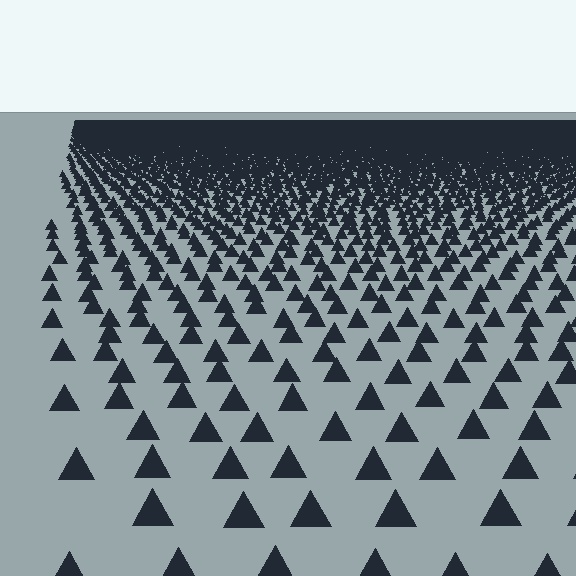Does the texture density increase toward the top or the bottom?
Density increases toward the top.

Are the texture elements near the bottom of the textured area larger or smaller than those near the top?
Larger. Near the bottom, elements are closer to the viewer and appear at a bigger on-screen size.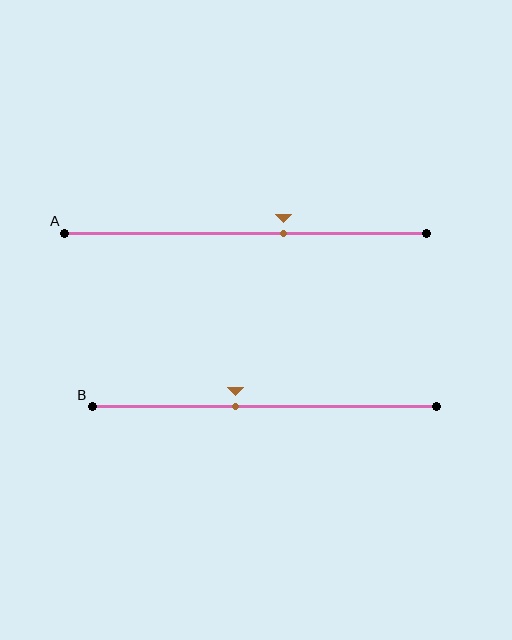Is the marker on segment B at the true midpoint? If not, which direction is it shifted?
No, the marker on segment B is shifted to the left by about 8% of the segment length.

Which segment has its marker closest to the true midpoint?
Segment B has its marker closest to the true midpoint.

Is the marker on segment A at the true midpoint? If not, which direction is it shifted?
No, the marker on segment A is shifted to the right by about 10% of the segment length.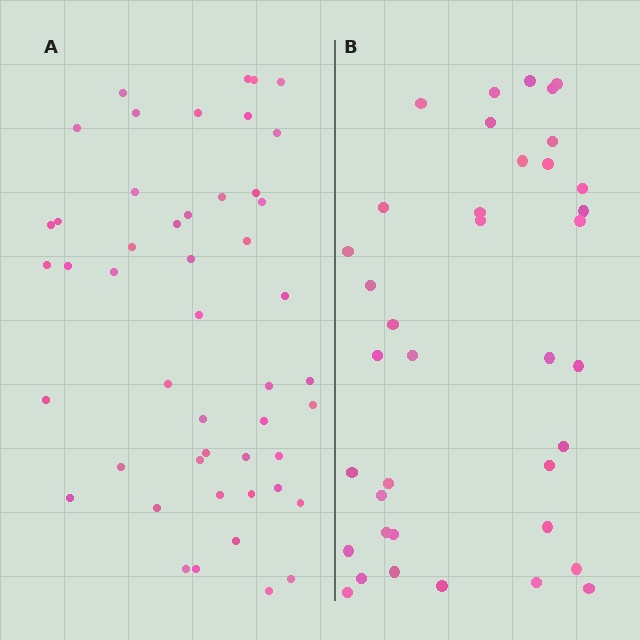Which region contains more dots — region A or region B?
Region A (the left region) has more dots.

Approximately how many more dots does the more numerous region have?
Region A has roughly 10 or so more dots than region B.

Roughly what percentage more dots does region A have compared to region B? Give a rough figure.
About 25% more.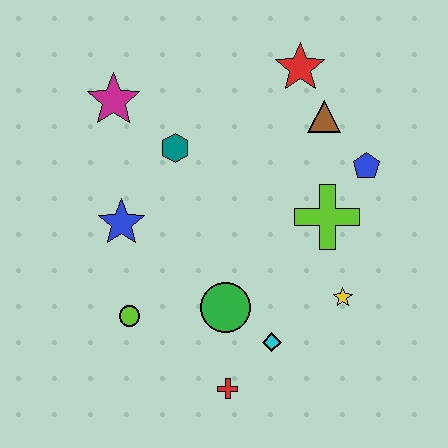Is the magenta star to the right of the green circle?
No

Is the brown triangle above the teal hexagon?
Yes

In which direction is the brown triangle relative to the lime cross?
The brown triangle is above the lime cross.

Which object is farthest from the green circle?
The red star is farthest from the green circle.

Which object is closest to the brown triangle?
The red star is closest to the brown triangle.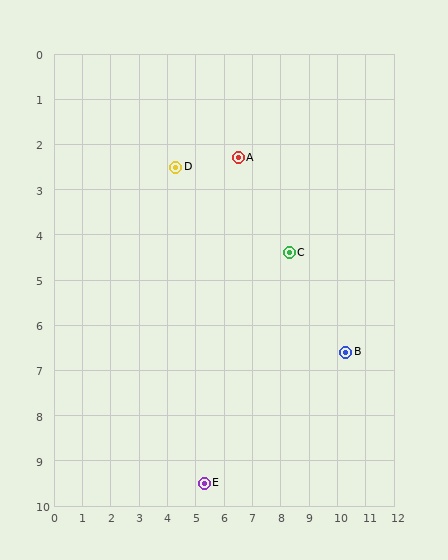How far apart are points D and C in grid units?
Points D and C are about 4.4 grid units apart.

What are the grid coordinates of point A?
Point A is at approximately (6.5, 2.3).